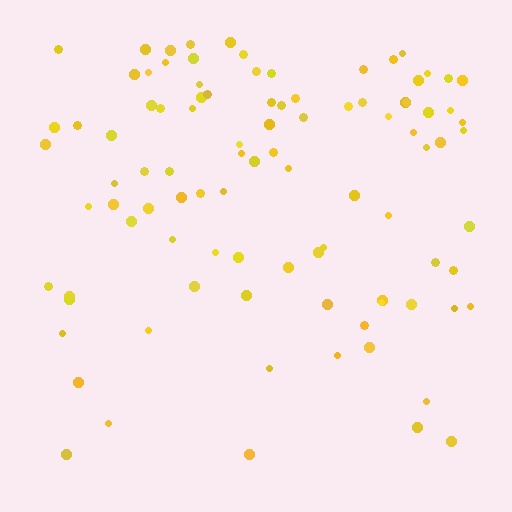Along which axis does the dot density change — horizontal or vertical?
Vertical.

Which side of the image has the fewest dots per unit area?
The bottom.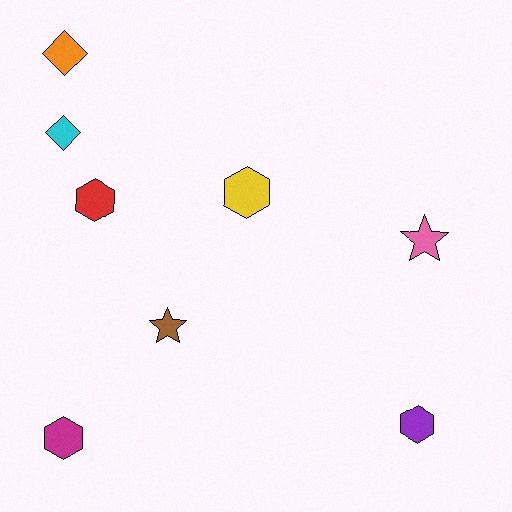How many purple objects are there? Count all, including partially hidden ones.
There is 1 purple object.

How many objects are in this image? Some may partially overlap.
There are 8 objects.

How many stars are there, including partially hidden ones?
There are 2 stars.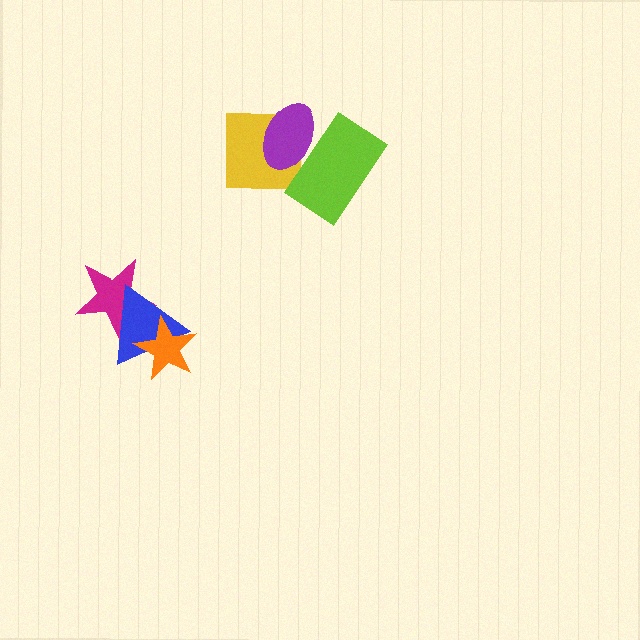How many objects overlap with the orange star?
1 object overlaps with the orange star.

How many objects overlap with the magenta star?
1 object overlaps with the magenta star.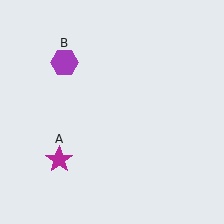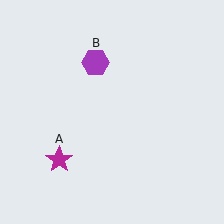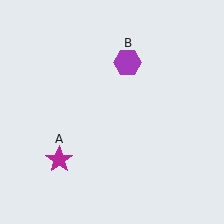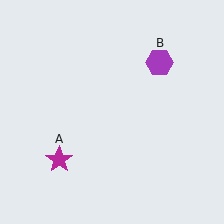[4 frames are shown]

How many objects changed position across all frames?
1 object changed position: purple hexagon (object B).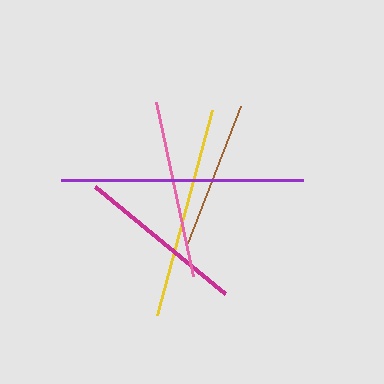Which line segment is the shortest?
The brown line is the shortest at approximately 147 pixels.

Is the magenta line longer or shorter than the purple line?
The purple line is longer than the magenta line.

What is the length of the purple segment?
The purple segment is approximately 241 pixels long.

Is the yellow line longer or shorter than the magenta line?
The yellow line is longer than the magenta line.